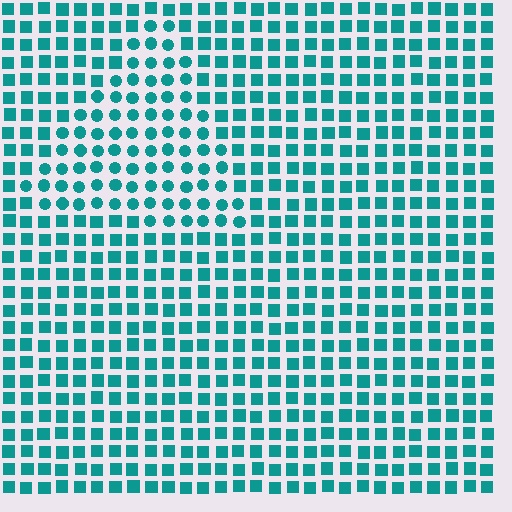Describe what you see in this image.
The image is filled with small teal elements arranged in a uniform grid. A triangle-shaped region contains circles, while the surrounding area contains squares. The boundary is defined purely by the change in element shape.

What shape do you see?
I see a triangle.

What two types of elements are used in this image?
The image uses circles inside the triangle region and squares outside it.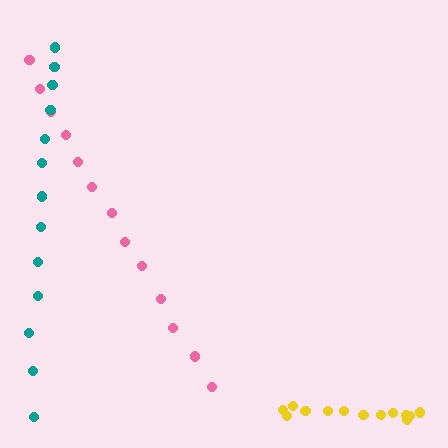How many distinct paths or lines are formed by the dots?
There are 3 distinct paths.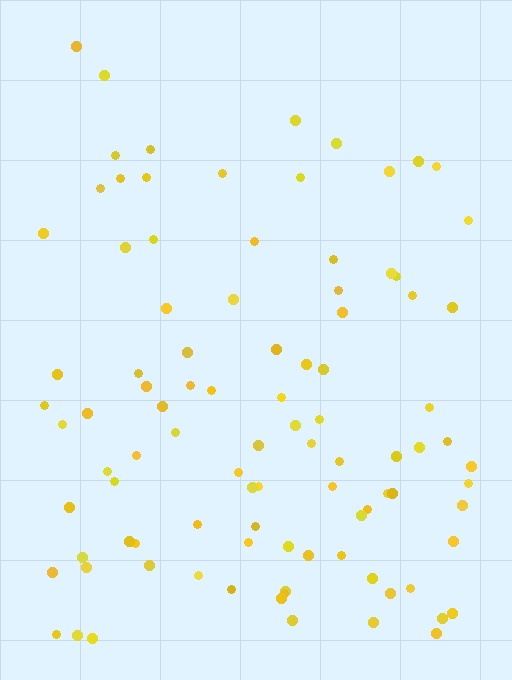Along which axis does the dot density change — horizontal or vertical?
Vertical.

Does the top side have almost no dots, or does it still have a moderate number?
Still a moderate number, just noticeably fewer than the bottom.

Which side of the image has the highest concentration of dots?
The bottom.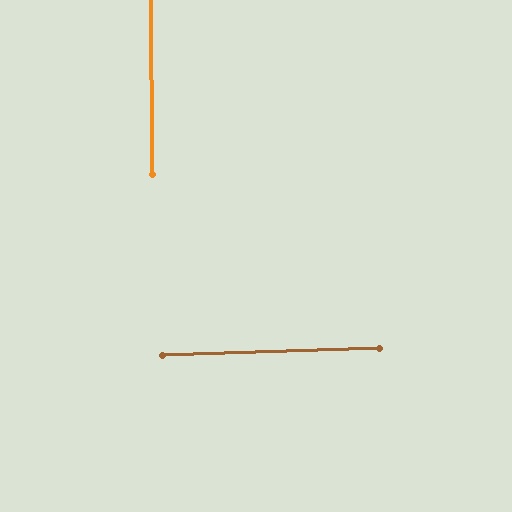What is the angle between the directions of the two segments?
Approximately 89 degrees.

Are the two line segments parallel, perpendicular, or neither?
Perpendicular — they meet at approximately 89°.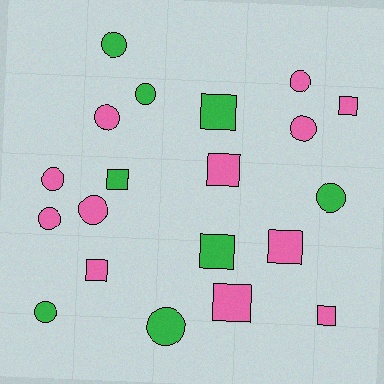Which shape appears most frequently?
Circle, with 11 objects.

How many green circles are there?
There are 5 green circles.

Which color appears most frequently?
Pink, with 12 objects.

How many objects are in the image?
There are 20 objects.